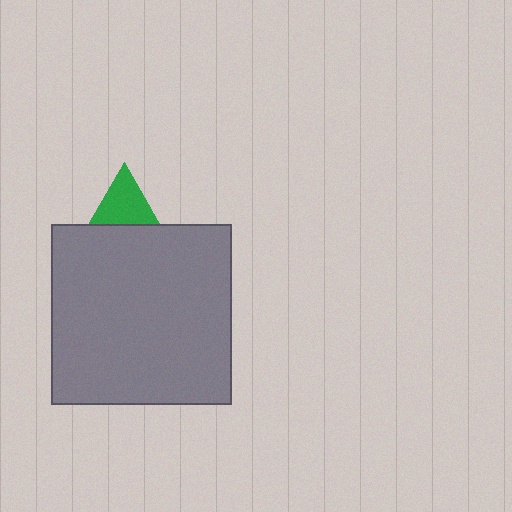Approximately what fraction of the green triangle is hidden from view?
Roughly 57% of the green triangle is hidden behind the gray square.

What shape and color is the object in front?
The object in front is a gray square.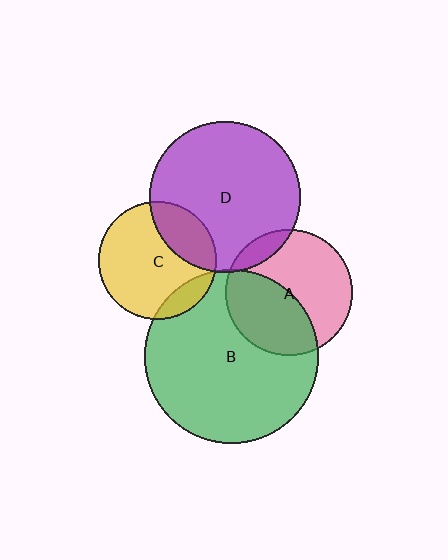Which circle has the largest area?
Circle B (green).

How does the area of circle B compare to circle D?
Approximately 1.3 times.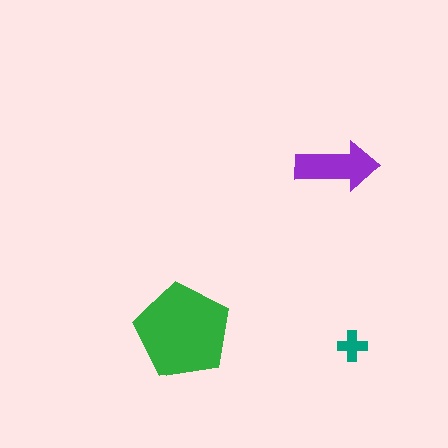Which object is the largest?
The green pentagon.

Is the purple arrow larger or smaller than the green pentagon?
Smaller.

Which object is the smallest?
The teal cross.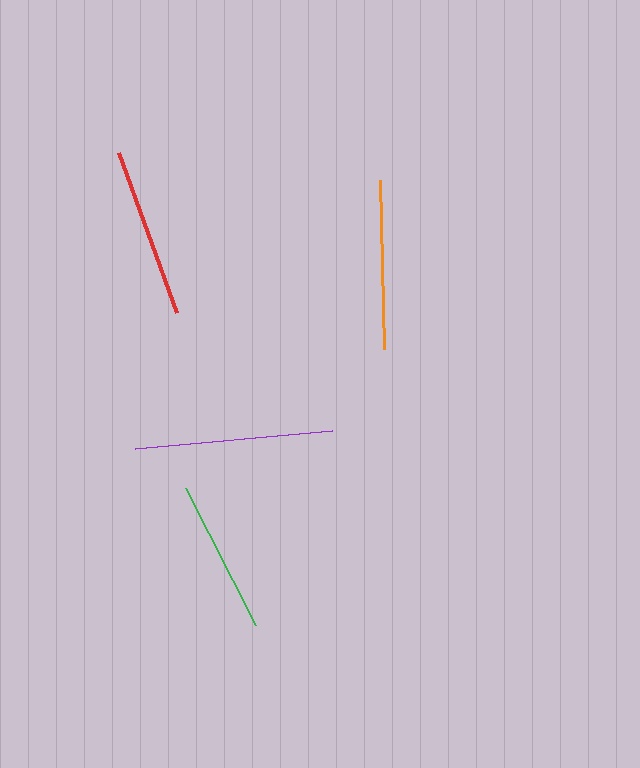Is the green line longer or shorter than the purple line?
The purple line is longer than the green line.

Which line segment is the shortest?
The green line is the shortest at approximately 154 pixels.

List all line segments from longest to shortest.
From longest to shortest: purple, red, orange, green.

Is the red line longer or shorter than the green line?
The red line is longer than the green line.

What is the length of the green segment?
The green segment is approximately 154 pixels long.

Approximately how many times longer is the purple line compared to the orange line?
The purple line is approximately 1.2 times the length of the orange line.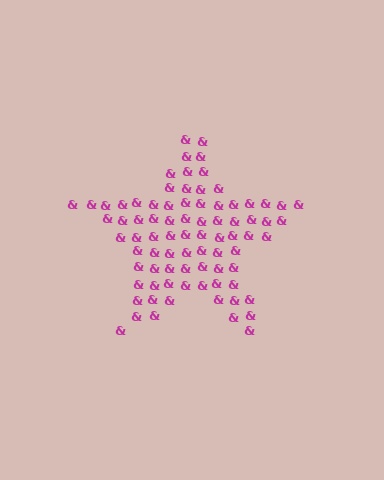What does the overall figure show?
The overall figure shows a star.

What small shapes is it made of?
It is made of small ampersands.